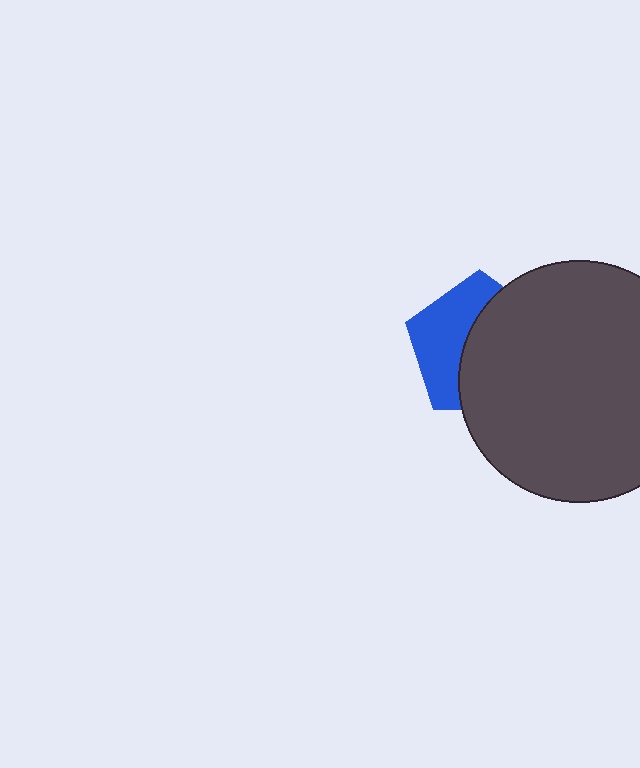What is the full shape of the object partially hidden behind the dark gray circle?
The partially hidden object is a blue pentagon.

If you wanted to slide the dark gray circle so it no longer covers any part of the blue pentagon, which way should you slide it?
Slide it right — that is the most direct way to separate the two shapes.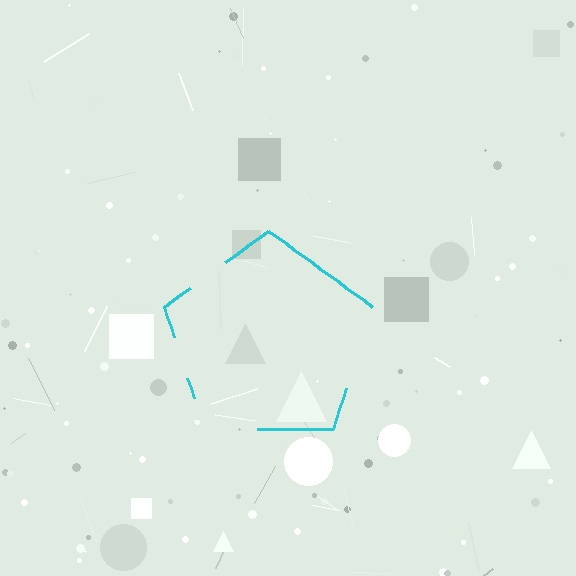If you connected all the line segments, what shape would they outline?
They would outline a pentagon.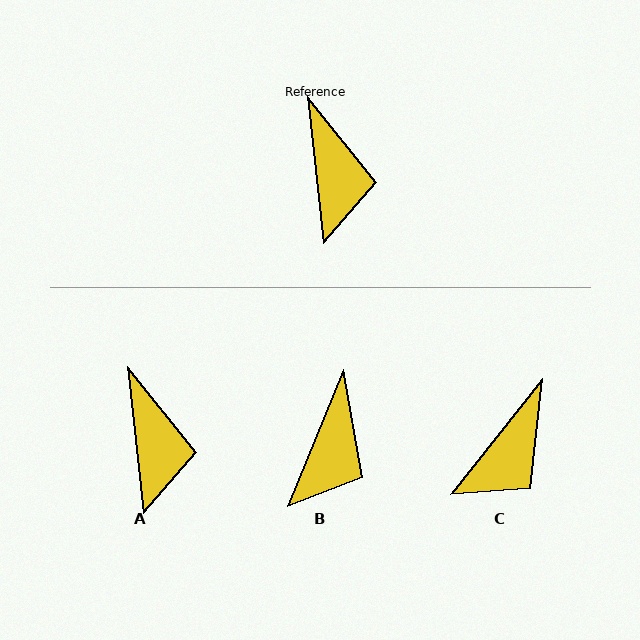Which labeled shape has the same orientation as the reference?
A.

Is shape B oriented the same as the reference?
No, it is off by about 28 degrees.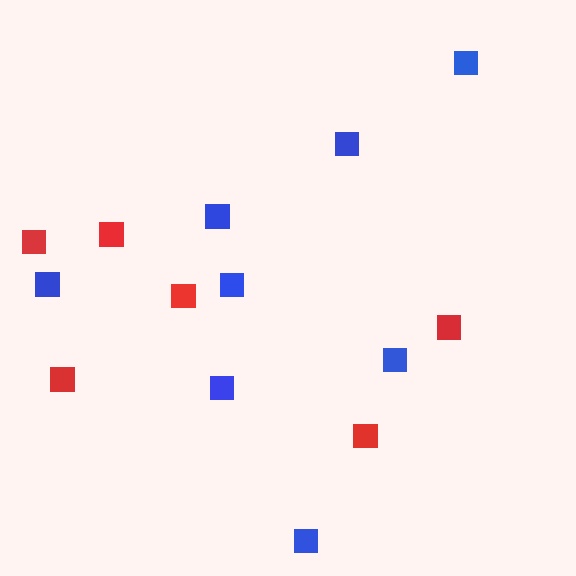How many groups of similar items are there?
There are 2 groups: one group of red squares (6) and one group of blue squares (8).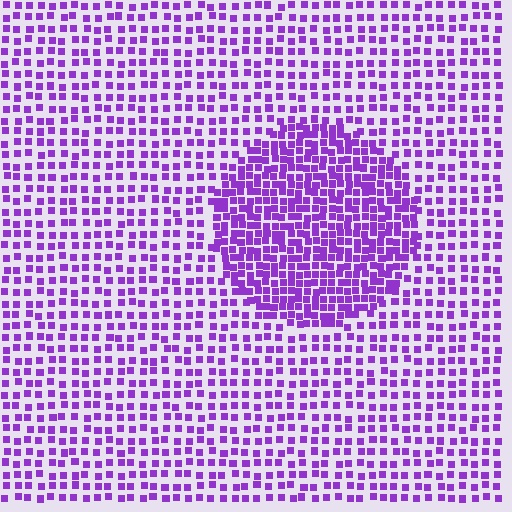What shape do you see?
I see a circle.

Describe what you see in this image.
The image contains small purple elements arranged at two different densities. A circle-shaped region is visible where the elements are more densely packed than the surrounding area.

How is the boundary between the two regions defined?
The boundary is defined by a change in element density (approximately 1.9x ratio). All elements are the same color, size, and shape.